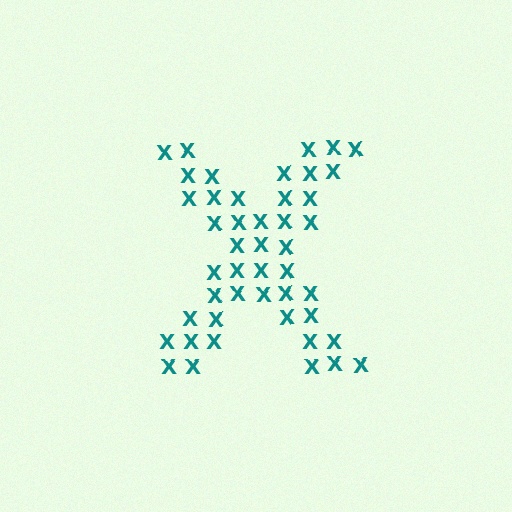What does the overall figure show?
The overall figure shows the letter X.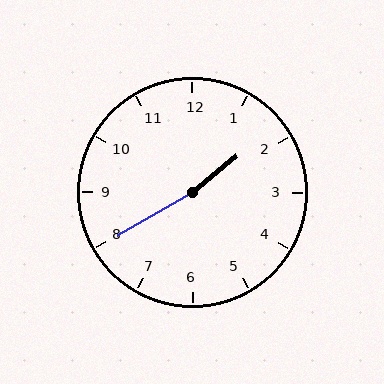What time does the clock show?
1:40.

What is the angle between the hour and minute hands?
Approximately 170 degrees.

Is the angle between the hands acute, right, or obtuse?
It is obtuse.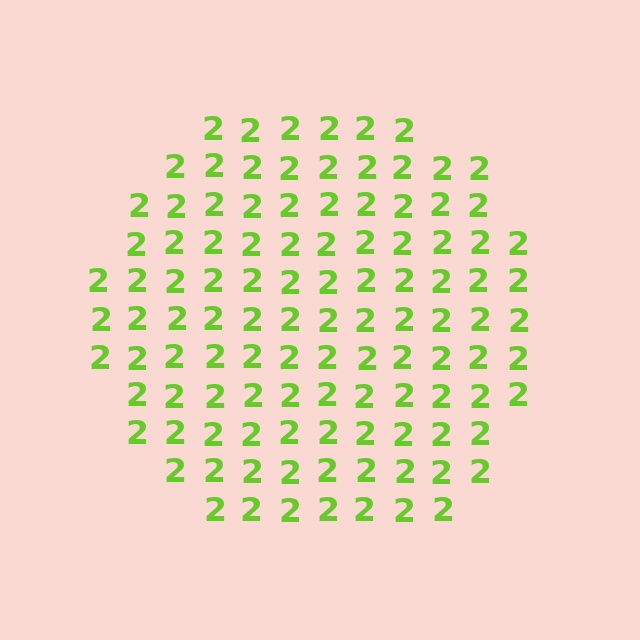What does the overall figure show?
The overall figure shows a circle.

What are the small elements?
The small elements are digit 2's.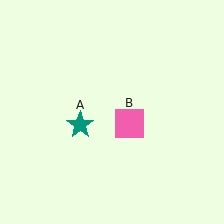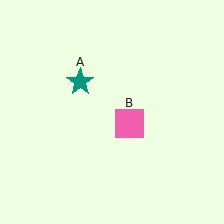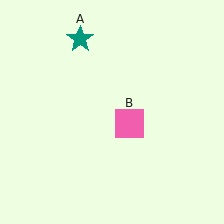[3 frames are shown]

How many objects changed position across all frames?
1 object changed position: teal star (object A).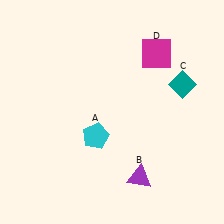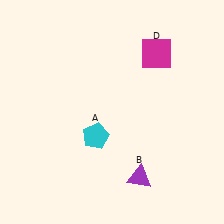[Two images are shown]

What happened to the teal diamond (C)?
The teal diamond (C) was removed in Image 2. It was in the top-right area of Image 1.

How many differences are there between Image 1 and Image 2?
There is 1 difference between the two images.